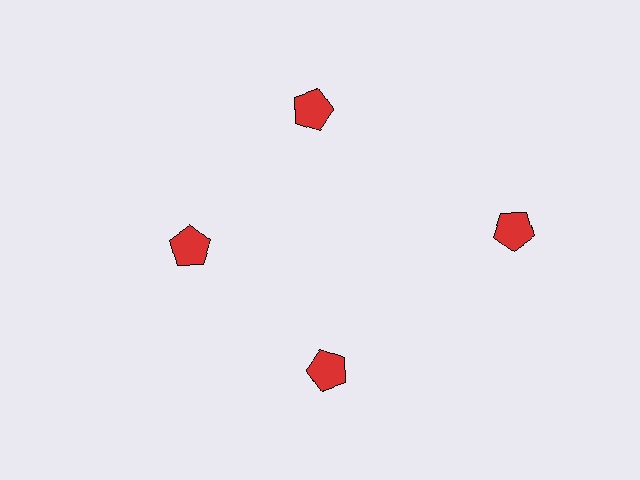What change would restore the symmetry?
The symmetry would be restored by moving it inward, back onto the ring so that all 4 pentagons sit at equal angles and equal distance from the center.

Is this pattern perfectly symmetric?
No. The 4 red pentagons are arranged in a ring, but one element near the 3 o'clock position is pushed outward from the center, breaking the 4-fold rotational symmetry.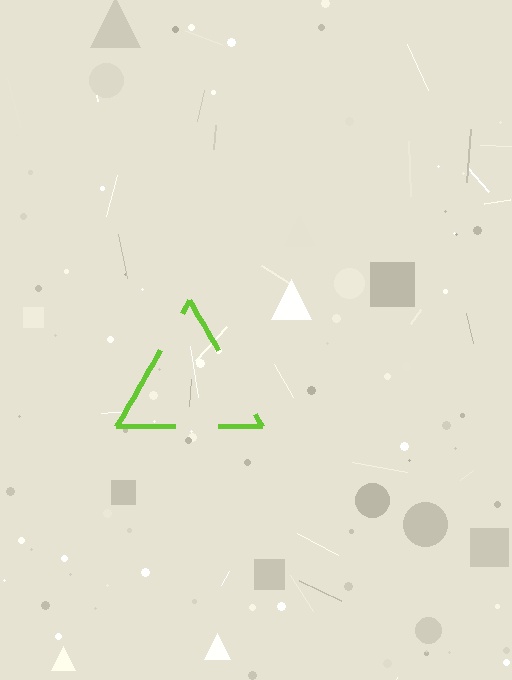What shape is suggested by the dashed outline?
The dashed outline suggests a triangle.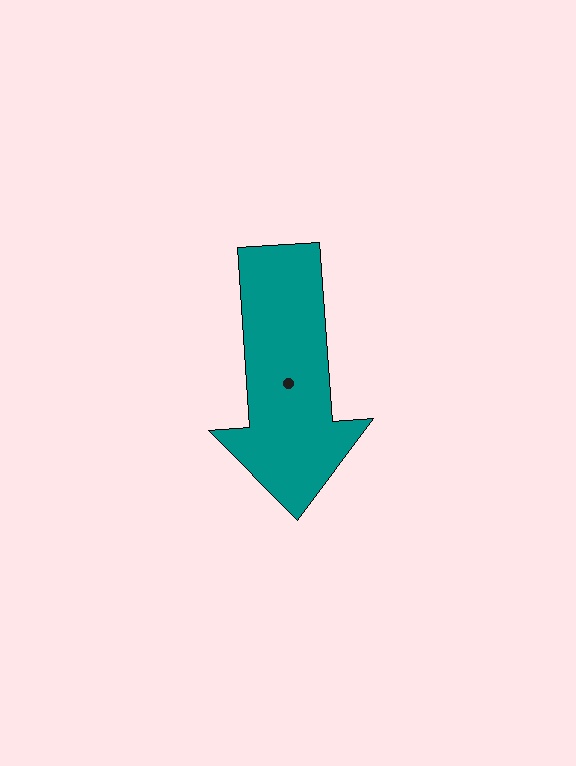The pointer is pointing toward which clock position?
Roughly 6 o'clock.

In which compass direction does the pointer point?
South.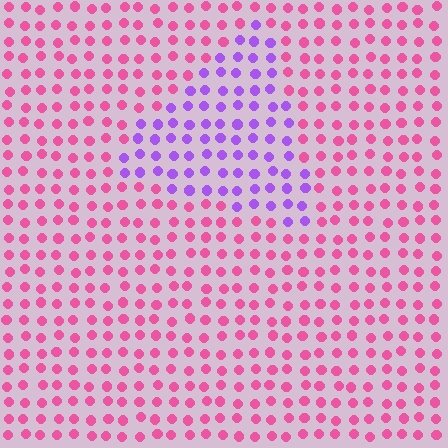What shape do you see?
I see a triangle.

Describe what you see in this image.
The image is filled with small pink elements in a uniform arrangement. A triangle-shaped region is visible where the elements are tinted to a slightly different hue, forming a subtle color boundary.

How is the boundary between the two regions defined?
The boundary is defined purely by a slight shift in hue (about 57 degrees). Spacing, size, and orientation are identical on both sides.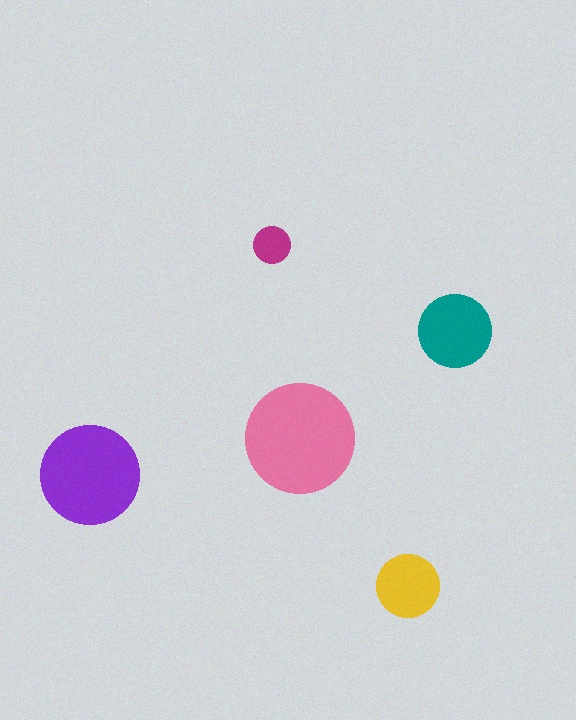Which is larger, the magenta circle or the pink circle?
The pink one.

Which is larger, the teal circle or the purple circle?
The purple one.